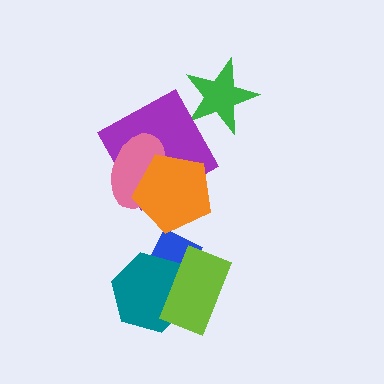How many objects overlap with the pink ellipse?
2 objects overlap with the pink ellipse.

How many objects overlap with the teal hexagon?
2 objects overlap with the teal hexagon.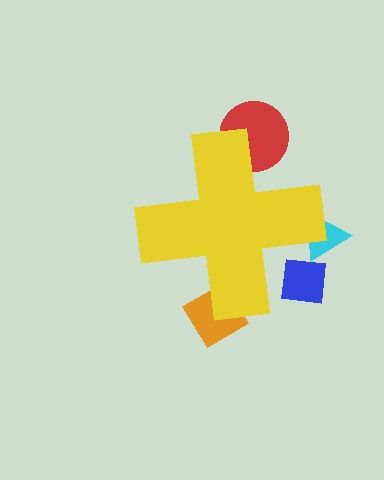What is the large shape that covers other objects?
A yellow cross.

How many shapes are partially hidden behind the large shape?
4 shapes are partially hidden.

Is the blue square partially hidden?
Yes, the blue square is partially hidden behind the yellow cross.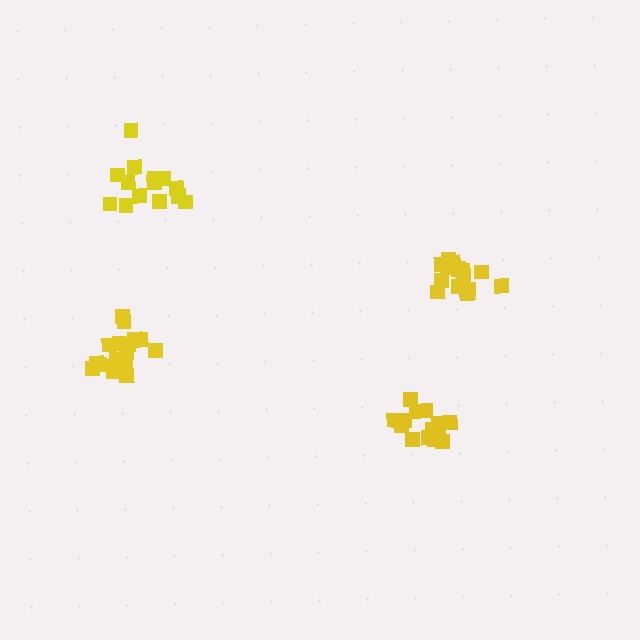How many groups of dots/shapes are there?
There are 4 groups.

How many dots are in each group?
Group 1: 16 dots, Group 2: 17 dots, Group 3: 17 dots, Group 4: 14 dots (64 total).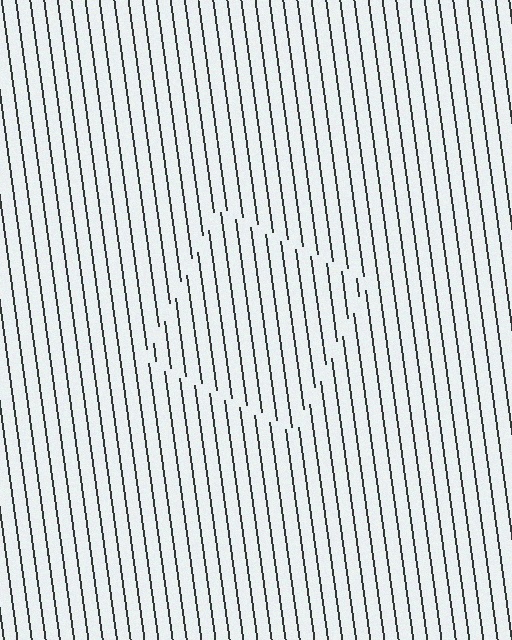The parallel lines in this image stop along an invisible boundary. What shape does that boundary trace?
An illusory square. The interior of the shape contains the same grating, shifted by half a period — the contour is defined by the phase discontinuity where line-ends from the inner and outer gratings abut.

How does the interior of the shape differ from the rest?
The interior of the shape contains the same grating, shifted by half a period — the contour is defined by the phase discontinuity where line-ends from the inner and outer gratings abut.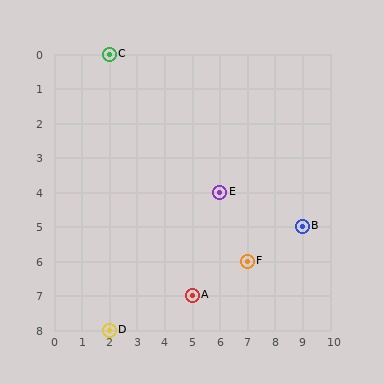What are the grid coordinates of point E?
Point E is at grid coordinates (6, 4).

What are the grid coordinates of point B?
Point B is at grid coordinates (9, 5).